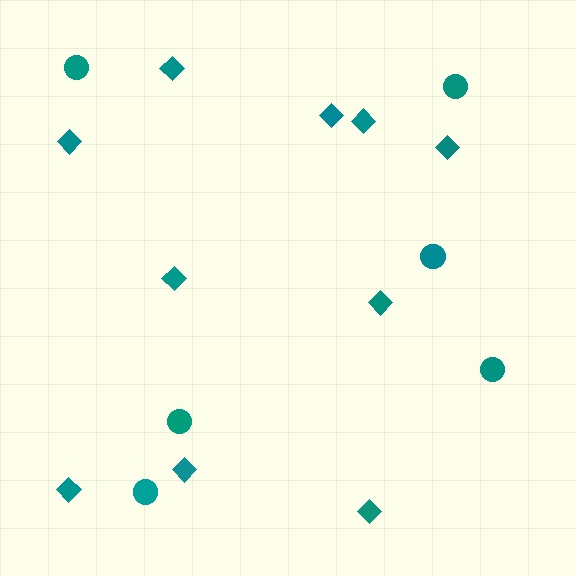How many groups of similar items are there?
There are 2 groups: one group of diamonds (10) and one group of circles (6).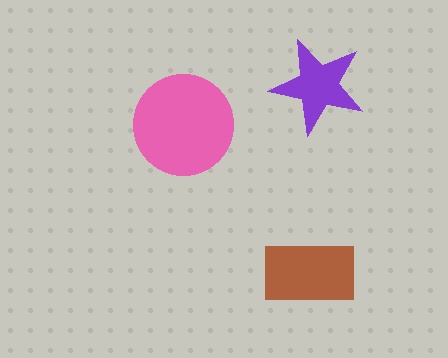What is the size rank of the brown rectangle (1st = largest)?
2nd.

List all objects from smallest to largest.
The purple star, the brown rectangle, the pink circle.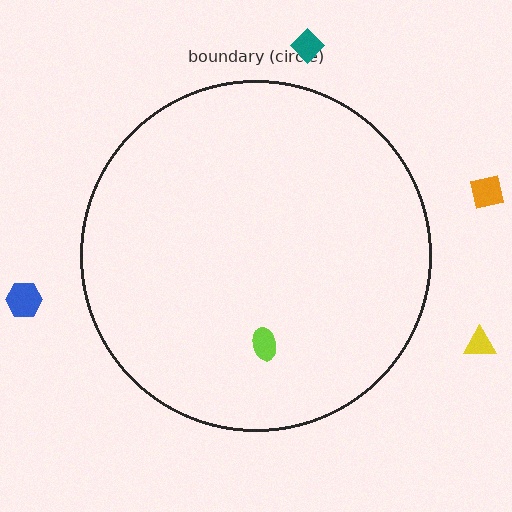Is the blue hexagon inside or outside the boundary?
Outside.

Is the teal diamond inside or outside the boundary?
Outside.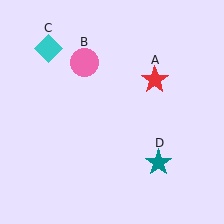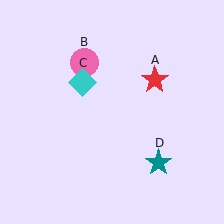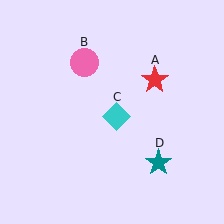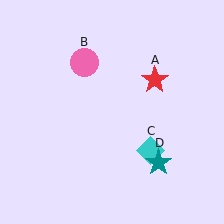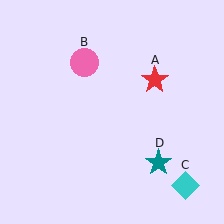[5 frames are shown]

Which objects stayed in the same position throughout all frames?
Red star (object A) and pink circle (object B) and teal star (object D) remained stationary.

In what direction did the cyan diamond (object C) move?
The cyan diamond (object C) moved down and to the right.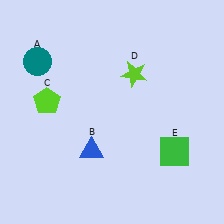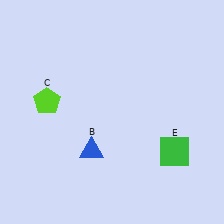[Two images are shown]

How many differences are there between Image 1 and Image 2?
There are 2 differences between the two images.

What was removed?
The lime star (D), the teal circle (A) were removed in Image 2.